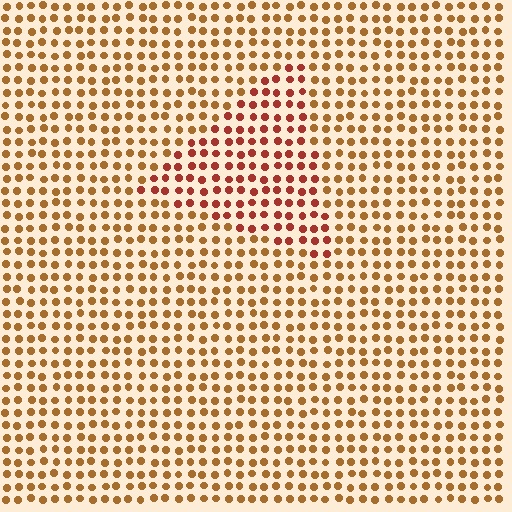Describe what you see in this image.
The image is filled with small brown elements in a uniform arrangement. A triangle-shaped region is visible where the elements are tinted to a slightly different hue, forming a subtle color boundary.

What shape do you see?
I see a triangle.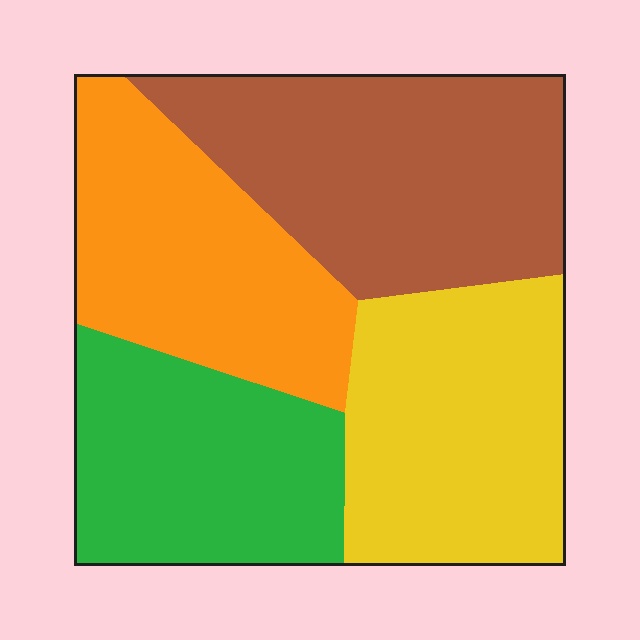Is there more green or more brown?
Brown.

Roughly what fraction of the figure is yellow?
Yellow takes up between a sixth and a third of the figure.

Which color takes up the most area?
Brown, at roughly 30%.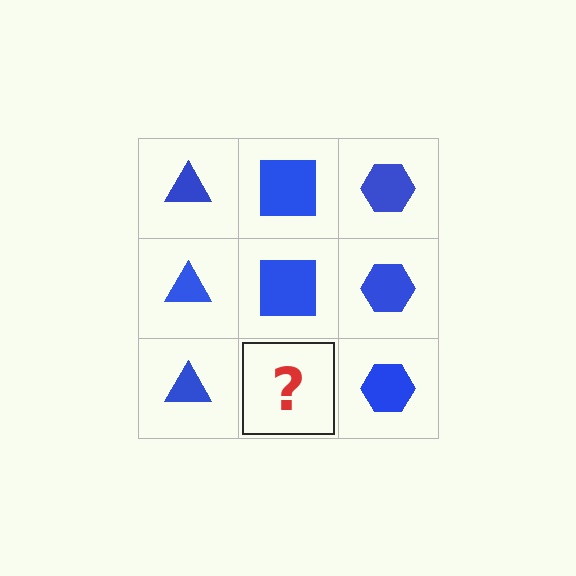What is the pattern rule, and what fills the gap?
The rule is that each column has a consistent shape. The gap should be filled with a blue square.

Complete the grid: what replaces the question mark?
The question mark should be replaced with a blue square.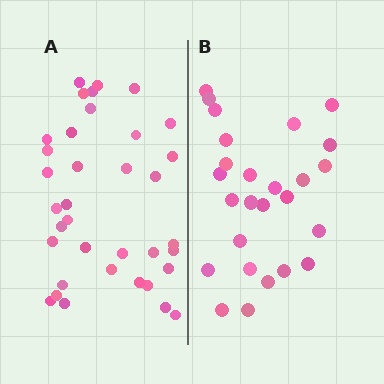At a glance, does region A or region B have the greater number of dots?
Region A (the left region) has more dots.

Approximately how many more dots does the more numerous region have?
Region A has roughly 10 or so more dots than region B.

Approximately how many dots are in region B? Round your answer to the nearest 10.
About 30 dots. (The exact count is 26, which rounds to 30.)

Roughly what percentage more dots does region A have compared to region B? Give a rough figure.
About 40% more.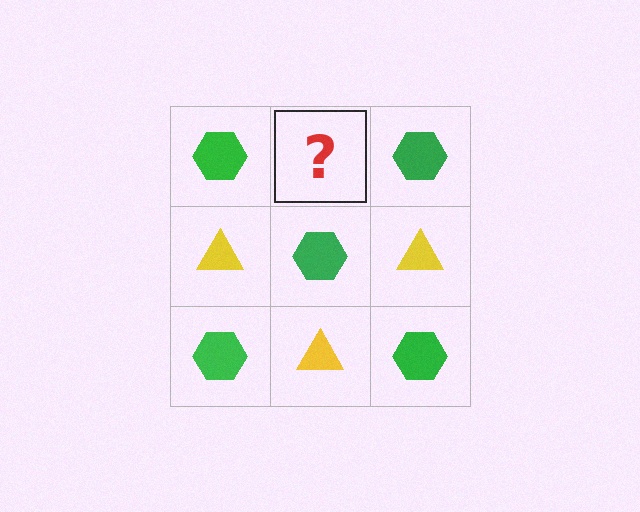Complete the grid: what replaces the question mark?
The question mark should be replaced with a yellow triangle.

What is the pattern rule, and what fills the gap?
The rule is that it alternates green hexagon and yellow triangle in a checkerboard pattern. The gap should be filled with a yellow triangle.